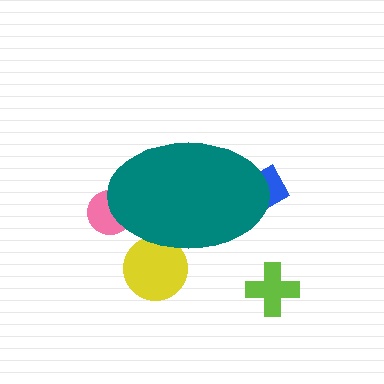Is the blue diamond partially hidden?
Yes, the blue diamond is partially hidden behind the teal ellipse.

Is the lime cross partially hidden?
No, the lime cross is fully visible.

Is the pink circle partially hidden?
Yes, the pink circle is partially hidden behind the teal ellipse.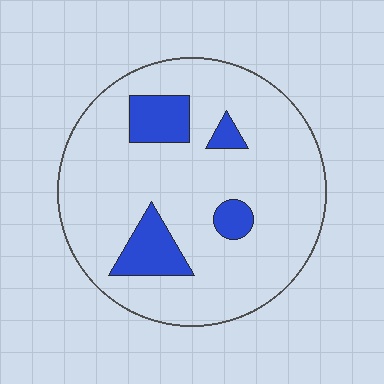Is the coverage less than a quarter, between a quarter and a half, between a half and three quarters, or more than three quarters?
Less than a quarter.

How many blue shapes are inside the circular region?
4.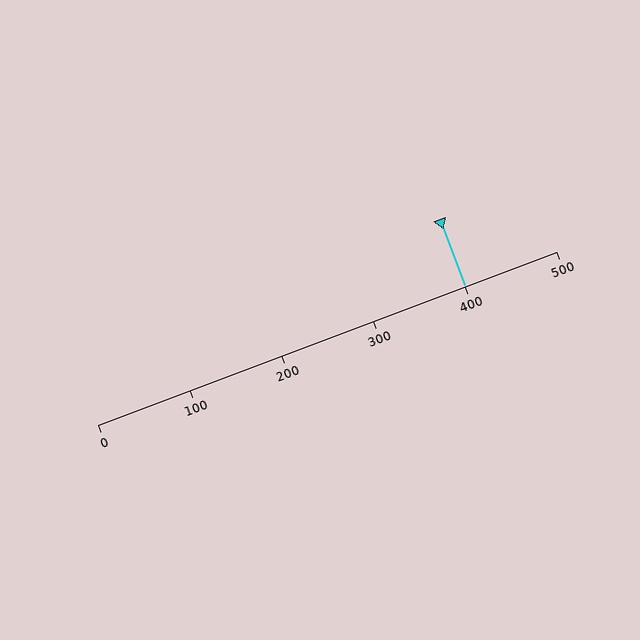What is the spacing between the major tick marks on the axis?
The major ticks are spaced 100 apart.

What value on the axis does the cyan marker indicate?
The marker indicates approximately 400.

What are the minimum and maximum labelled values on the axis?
The axis runs from 0 to 500.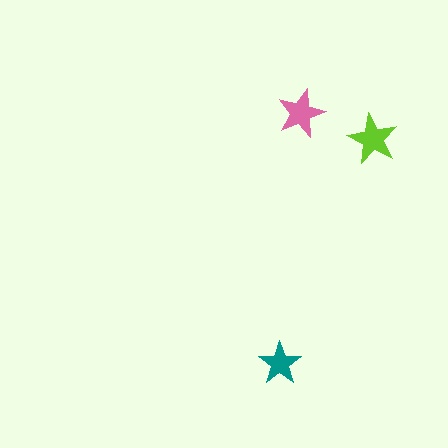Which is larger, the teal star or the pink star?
The pink one.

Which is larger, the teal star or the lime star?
The lime one.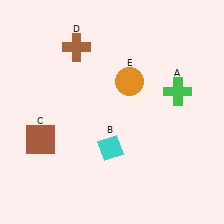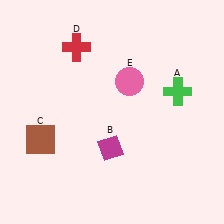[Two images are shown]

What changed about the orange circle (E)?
In Image 1, E is orange. In Image 2, it changed to pink.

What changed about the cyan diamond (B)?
In Image 1, B is cyan. In Image 2, it changed to magenta.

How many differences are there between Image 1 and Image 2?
There are 3 differences between the two images.